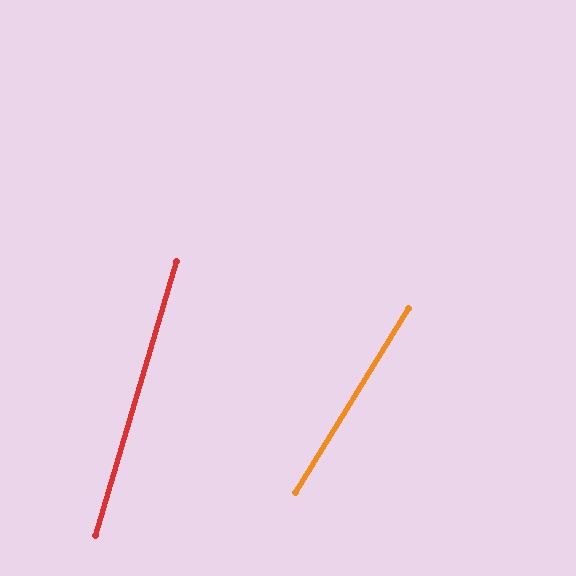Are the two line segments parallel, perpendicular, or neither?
Neither parallel nor perpendicular — they differ by about 15°.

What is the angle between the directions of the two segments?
Approximately 15 degrees.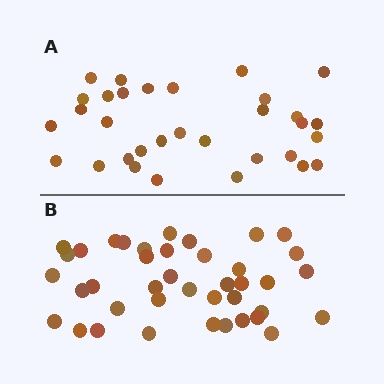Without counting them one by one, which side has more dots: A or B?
Region B (the bottom region) has more dots.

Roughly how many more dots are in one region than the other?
Region B has roughly 8 or so more dots than region A.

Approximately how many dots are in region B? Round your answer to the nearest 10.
About 40 dots.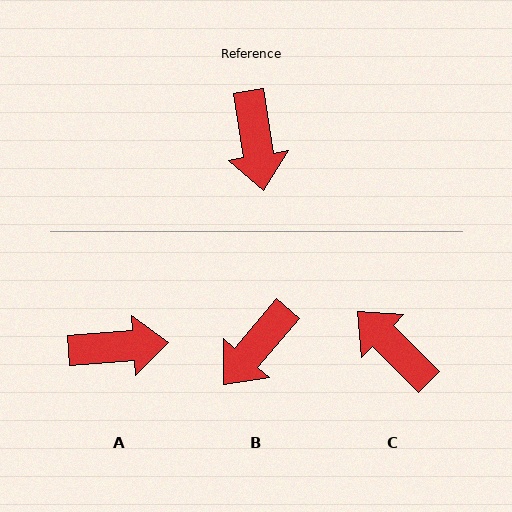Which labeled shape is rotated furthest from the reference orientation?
C, about 144 degrees away.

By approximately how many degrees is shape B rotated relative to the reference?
Approximately 49 degrees clockwise.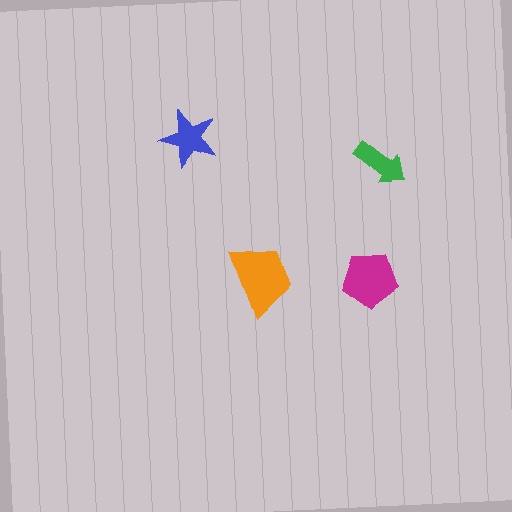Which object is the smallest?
The green arrow.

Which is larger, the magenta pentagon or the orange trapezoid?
The orange trapezoid.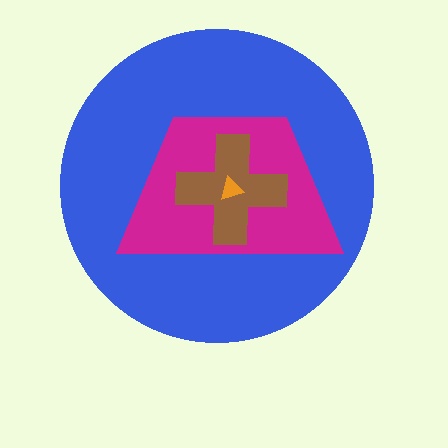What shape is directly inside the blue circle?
The magenta trapezoid.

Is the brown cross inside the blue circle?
Yes.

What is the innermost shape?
The orange triangle.